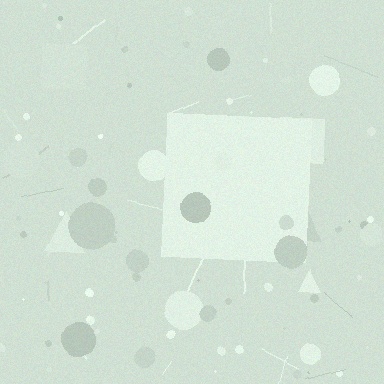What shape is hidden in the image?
A square is hidden in the image.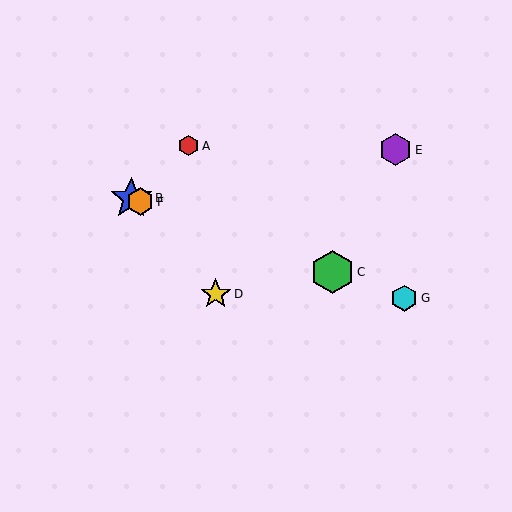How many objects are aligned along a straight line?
4 objects (B, C, F, G) are aligned along a straight line.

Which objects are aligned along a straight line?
Objects B, C, F, G are aligned along a straight line.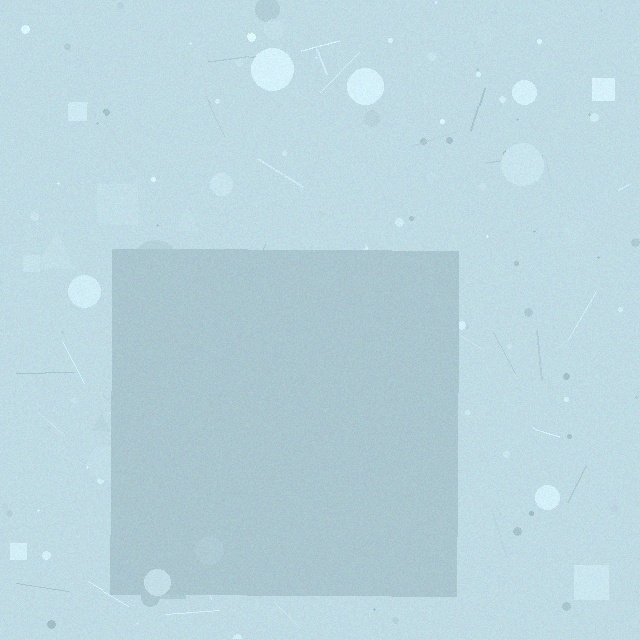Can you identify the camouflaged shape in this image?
The camouflaged shape is a square.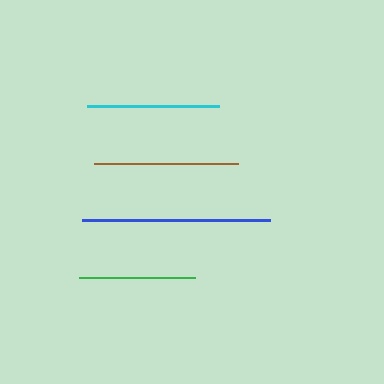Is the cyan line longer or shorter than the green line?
The cyan line is longer than the green line.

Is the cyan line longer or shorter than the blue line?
The blue line is longer than the cyan line.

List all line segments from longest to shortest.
From longest to shortest: blue, brown, cyan, green.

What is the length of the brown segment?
The brown segment is approximately 145 pixels long.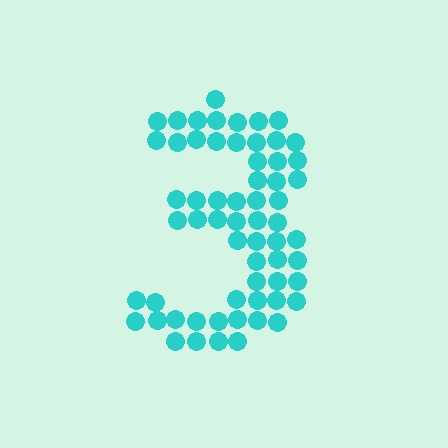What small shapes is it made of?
It is made of small circles.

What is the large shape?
The large shape is the digit 3.